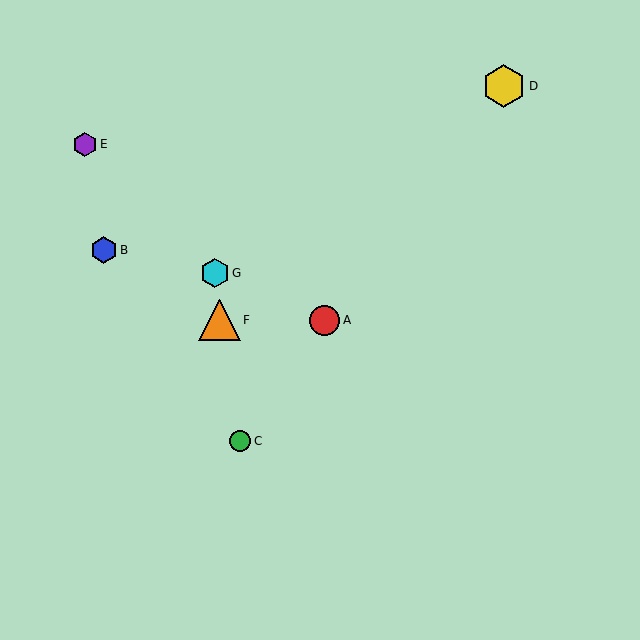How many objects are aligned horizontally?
2 objects (A, F) are aligned horizontally.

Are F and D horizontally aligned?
No, F is at y≈320 and D is at y≈86.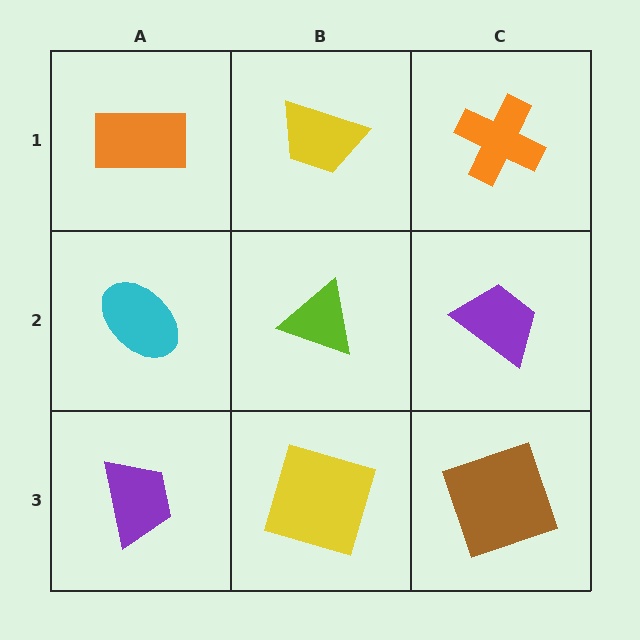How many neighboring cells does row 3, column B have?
3.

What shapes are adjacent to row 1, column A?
A cyan ellipse (row 2, column A), a yellow trapezoid (row 1, column B).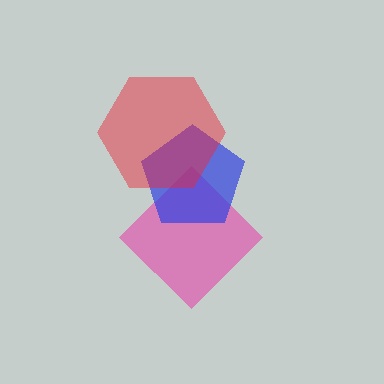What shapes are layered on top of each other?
The layered shapes are: a pink diamond, a blue pentagon, a red hexagon.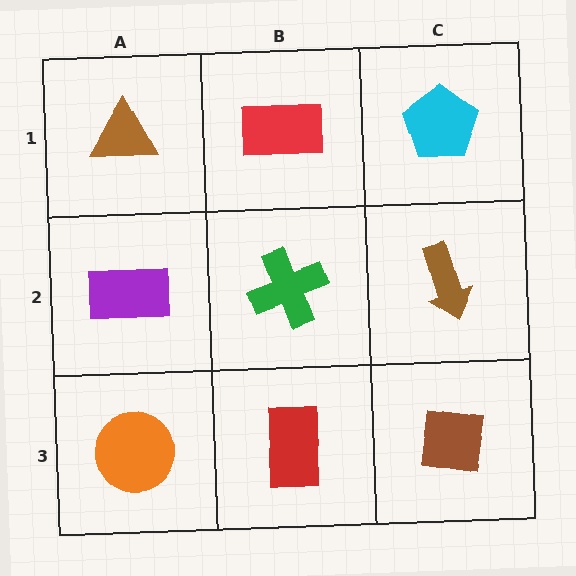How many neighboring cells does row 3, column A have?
2.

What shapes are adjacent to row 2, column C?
A cyan pentagon (row 1, column C), a brown square (row 3, column C), a green cross (row 2, column B).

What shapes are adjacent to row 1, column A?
A purple rectangle (row 2, column A), a red rectangle (row 1, column B).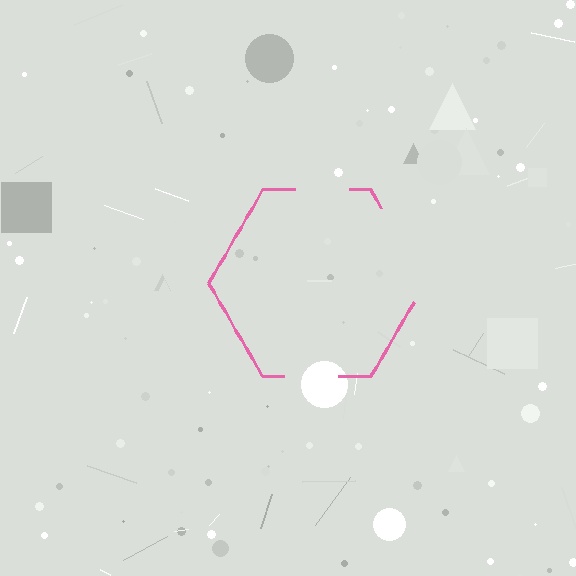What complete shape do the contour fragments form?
The contour fragments form a hexagon.